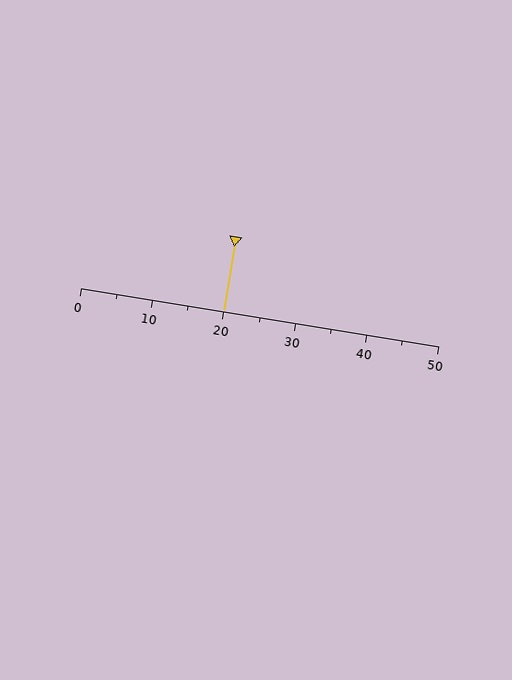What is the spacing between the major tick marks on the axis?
The major ticks are spaced 10 apart.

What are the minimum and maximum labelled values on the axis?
The axis runs from 0 to 50.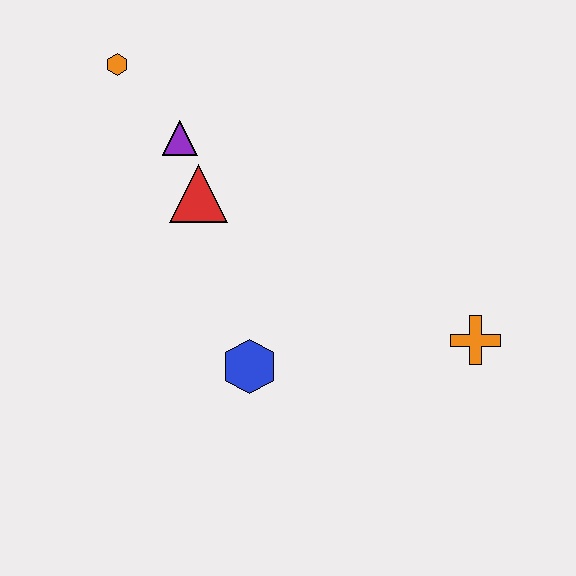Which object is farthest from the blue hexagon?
The orange hexagon is farthest from the blue hexagon.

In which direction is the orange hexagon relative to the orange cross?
The orange hexagon is to the left of the orange cross.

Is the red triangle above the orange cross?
Yes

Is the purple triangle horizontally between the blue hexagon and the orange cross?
No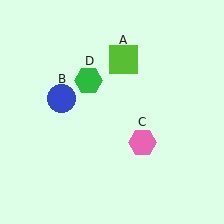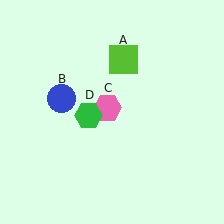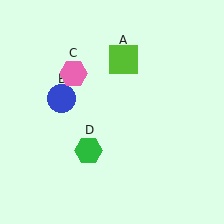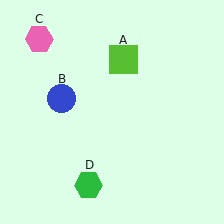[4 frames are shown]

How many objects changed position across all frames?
2 objects changed position: pink hexagon (object C), green hexagon (object D).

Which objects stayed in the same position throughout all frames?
Lime square (object A) and blue circle (object B) remained stationary.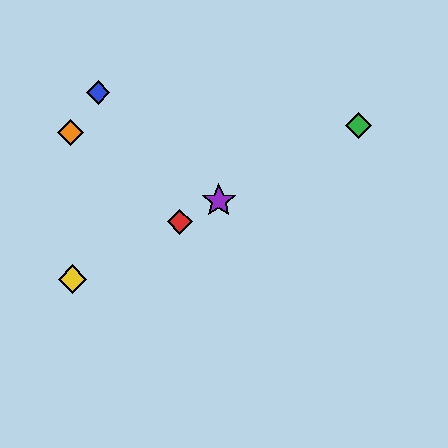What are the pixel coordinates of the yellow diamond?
The yellow diamond is at (72, 279).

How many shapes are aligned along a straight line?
4 shapes (the red diamond, the green diamond, the yellow diamond, the purple star) are aligned along a straight line.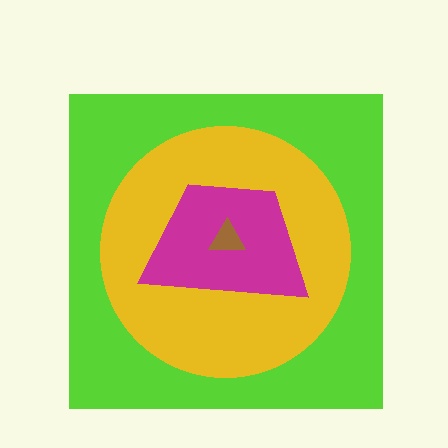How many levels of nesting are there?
4.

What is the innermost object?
The brown triangle.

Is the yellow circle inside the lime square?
Yes.